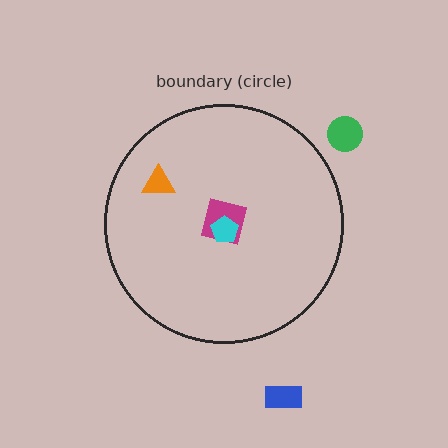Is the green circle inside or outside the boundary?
Outside.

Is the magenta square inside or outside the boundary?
Inside.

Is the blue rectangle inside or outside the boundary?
Outside.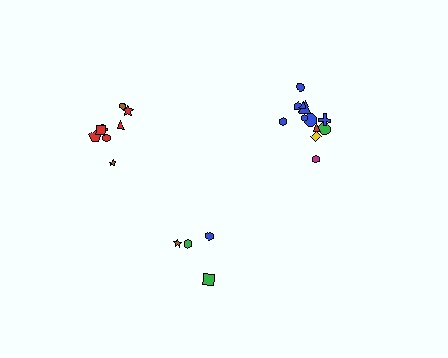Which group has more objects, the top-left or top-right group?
The top-right group.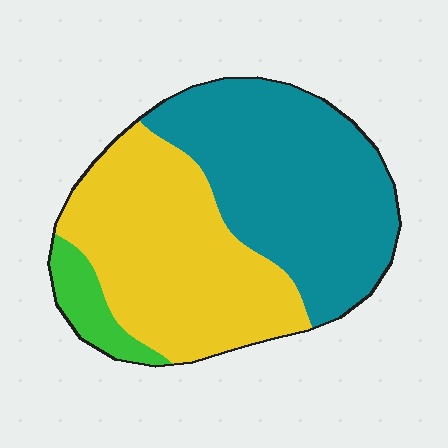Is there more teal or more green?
Teal.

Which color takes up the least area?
Green, at roughly 10%.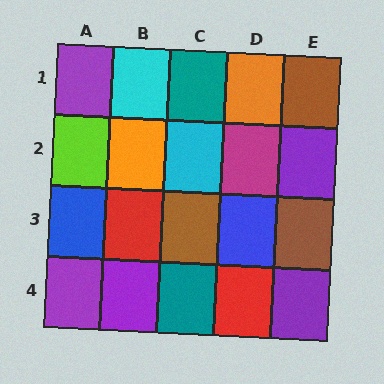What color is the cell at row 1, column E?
Brown.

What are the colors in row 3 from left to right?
Blue, red, brown, blue, brown.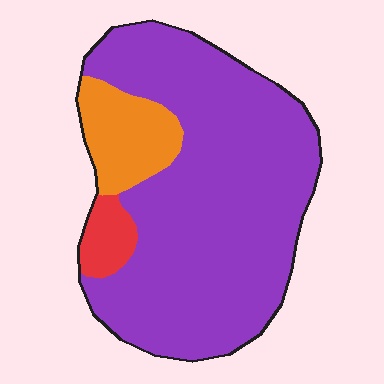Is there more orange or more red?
Orange.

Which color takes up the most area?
Purple, at roughly 80%.